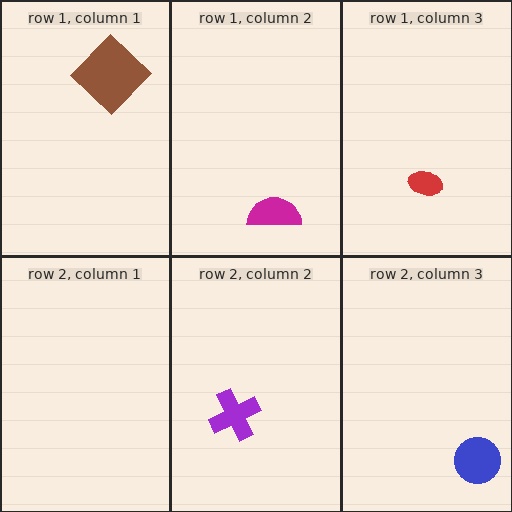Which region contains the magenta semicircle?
The row 1, column 2 region.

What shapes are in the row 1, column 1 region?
The brown diamond.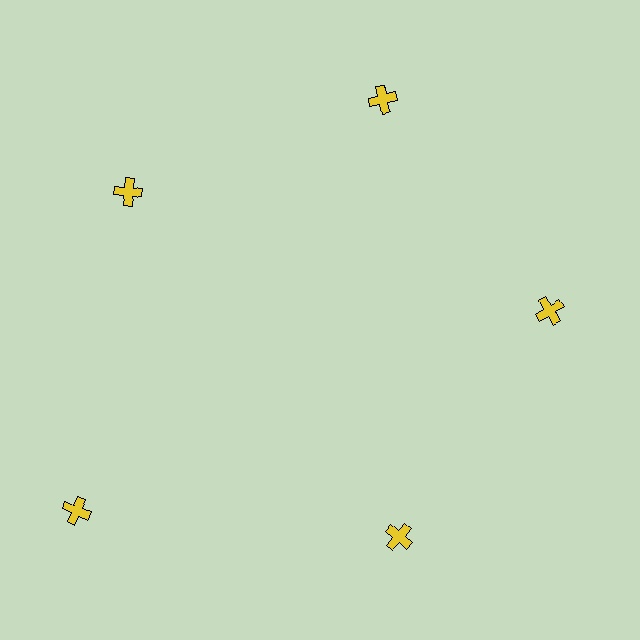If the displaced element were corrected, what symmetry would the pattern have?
It would have 5-fold rotational symmetry — the pattern would map onto itself every 72 degrees.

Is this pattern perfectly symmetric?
No. The 5 yellow crosses are arranged in a ring, but one element near the 8 o'clock position is pushed outward from the center, breaking the 5-fold rotational symmetry.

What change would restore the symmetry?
The symmetry would be restored by moving it inward, back onto the ring so that all 5 crosses sit at equal angles and equal distance from the center.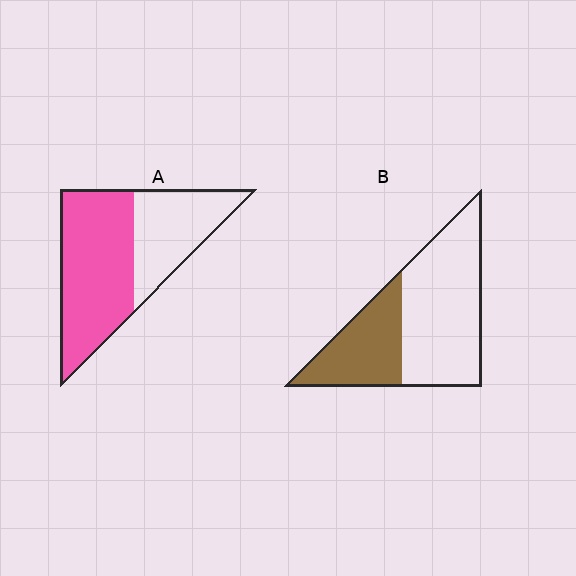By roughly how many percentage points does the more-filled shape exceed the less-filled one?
By roughly 25 percentage points (A over B).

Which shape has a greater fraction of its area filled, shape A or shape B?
Shape A.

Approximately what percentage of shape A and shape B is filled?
A is approximately 60% and B is approximately 35%.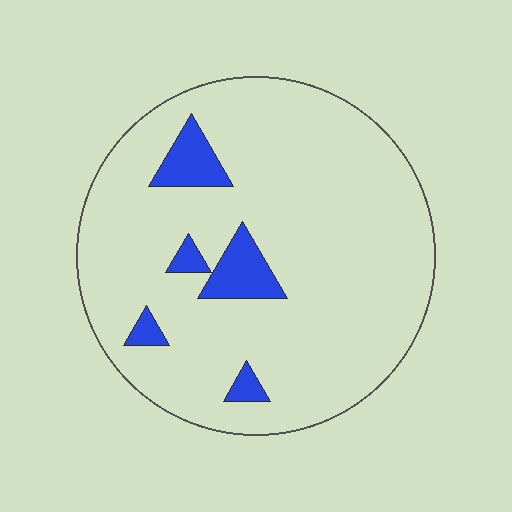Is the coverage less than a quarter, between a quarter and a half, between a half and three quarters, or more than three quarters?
Less than a quarter.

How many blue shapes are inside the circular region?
5.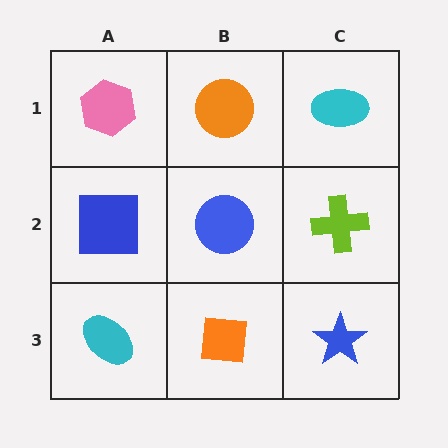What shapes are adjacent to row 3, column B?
A blue circle (row 2, column B), a cyan ellipse (row 3, column A), a blue star (row 3, column C).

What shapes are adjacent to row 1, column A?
A blue square (row 2, column A), an orange circle (row 1, column B).